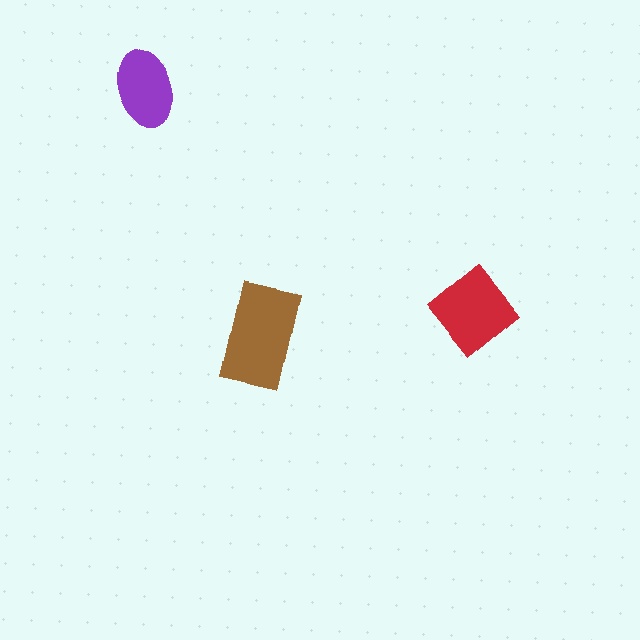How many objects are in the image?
There are 3 objects in the image.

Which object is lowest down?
The brown rectangle is bottommost.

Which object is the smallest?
The purple ellipse.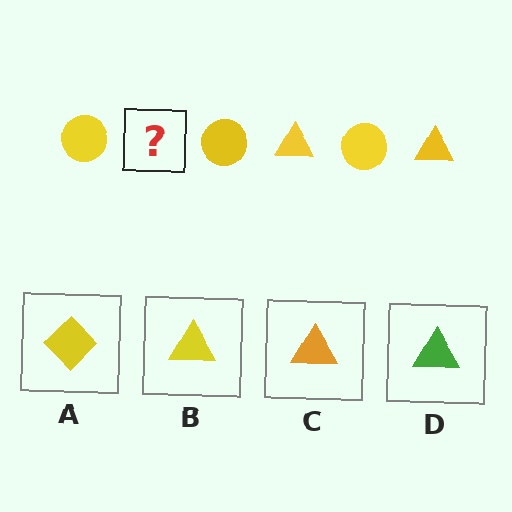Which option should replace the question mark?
Option B.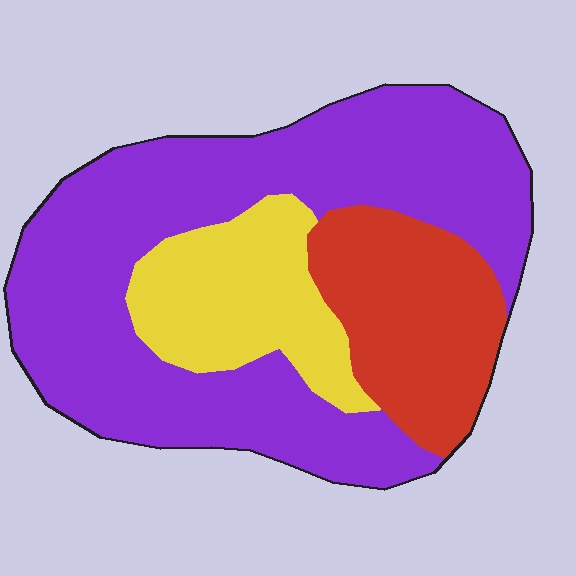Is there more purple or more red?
Purple.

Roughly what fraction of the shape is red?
Red takes up between a sixth and a third of the shape.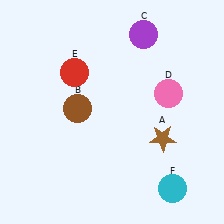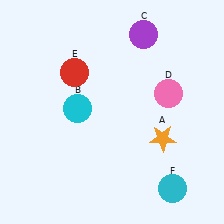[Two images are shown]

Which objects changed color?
A changed from brown to orange. B changed from brown to cyan.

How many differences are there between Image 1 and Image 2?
There are 2 differences between the two images.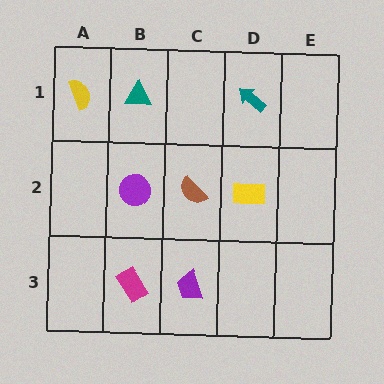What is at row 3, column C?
A purple trapezoid.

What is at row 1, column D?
A teal arrow.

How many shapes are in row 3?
2 shapes.